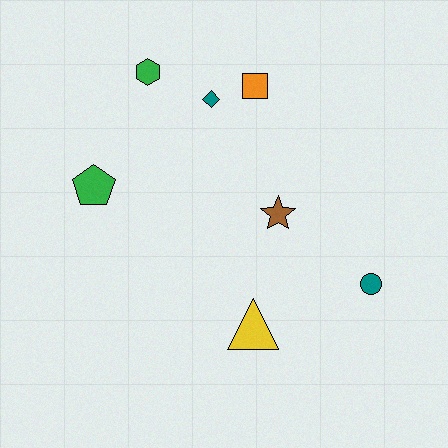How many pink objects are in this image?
There are no pink objects.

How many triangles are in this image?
There is 1 triangle.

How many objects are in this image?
There are 7 objects.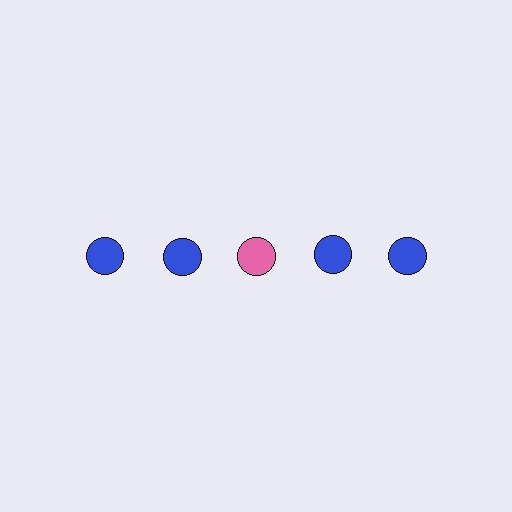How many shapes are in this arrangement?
There are 5 shapes arranged in a grid pattern.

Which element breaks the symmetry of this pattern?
The pink circle in the top row, center column breaks the symmetry. All other shapes are blue circles.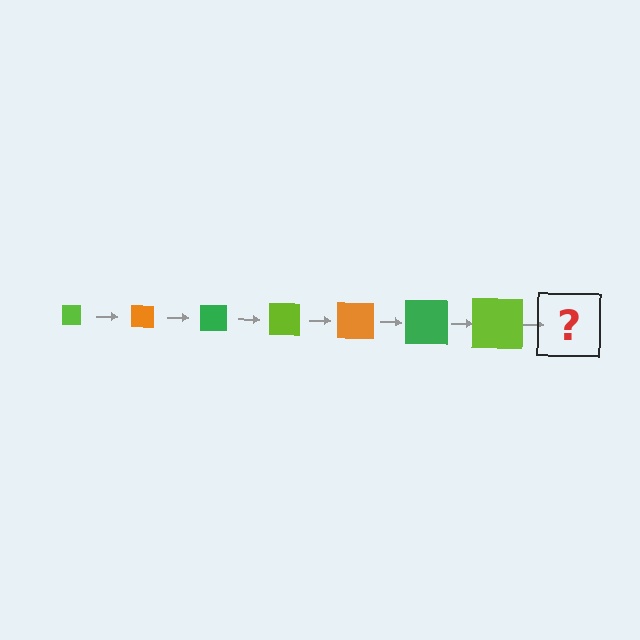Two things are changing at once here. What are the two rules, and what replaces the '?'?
The two rules are that the square grows larger each step and the color cycles through lime, orange, and green. The '?' should be an orange square, larger than the previous one.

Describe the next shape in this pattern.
It should be an orange square, larger than the previous one.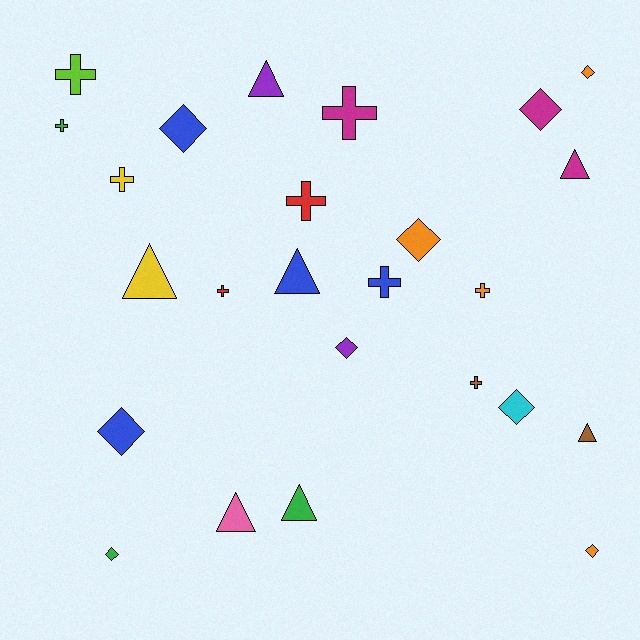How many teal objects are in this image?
There are no teal objects.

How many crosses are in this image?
There are 9 crosses.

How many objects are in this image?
There are 25 objects.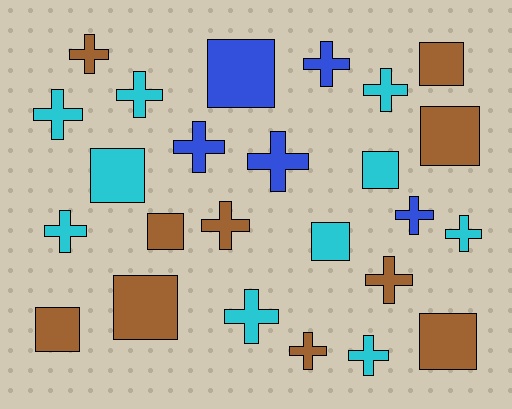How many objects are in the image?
There are 25 objects.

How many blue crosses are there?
There are 4 blue crosses.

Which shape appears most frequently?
Cross, with 15 objects.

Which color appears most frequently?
Cyan, with 10 objects.